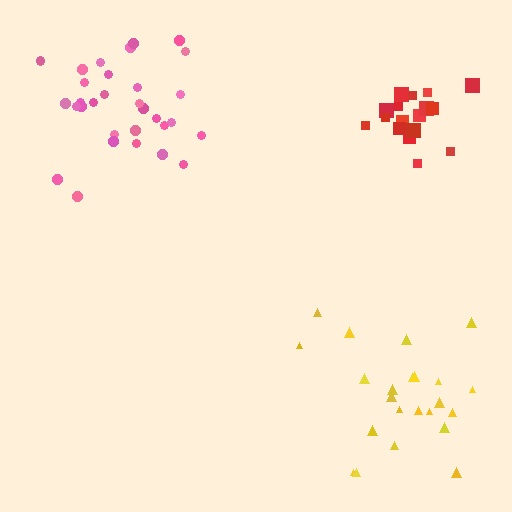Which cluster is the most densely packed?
Red.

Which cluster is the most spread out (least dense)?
Yellow.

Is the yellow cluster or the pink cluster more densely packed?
Pink.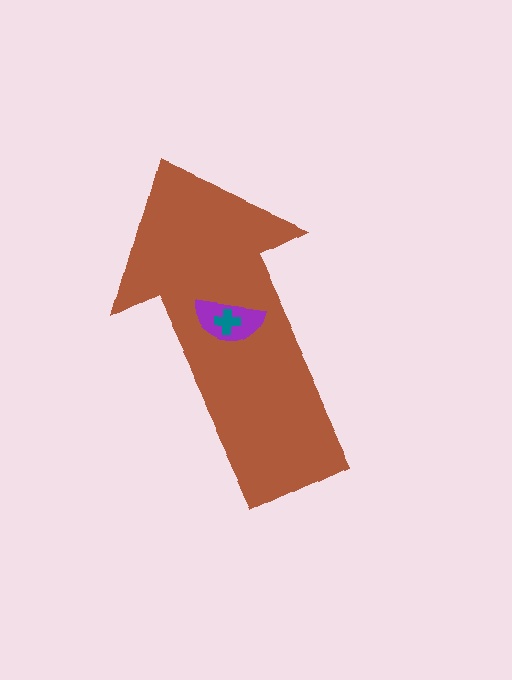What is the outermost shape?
The brown arrow.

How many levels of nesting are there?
3.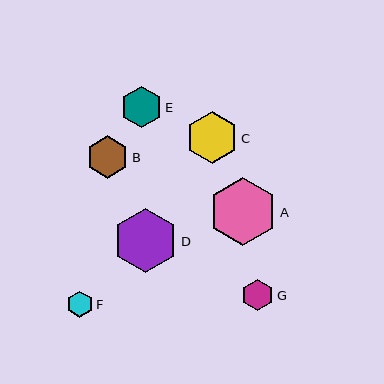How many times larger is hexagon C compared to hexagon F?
Hexagon C is approximately 2.0 times the size of hexagon F.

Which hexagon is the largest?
Hexagon A is the largest with a size of approximately 68 pixels.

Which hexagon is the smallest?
Hexagon F is the smallest with a size of approximately 26 pixels.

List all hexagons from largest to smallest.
From largest to smallest: A, D, C, B, E, G, F.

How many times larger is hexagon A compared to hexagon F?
Hexagon A is approximately 2.6 times the size of hexagon F.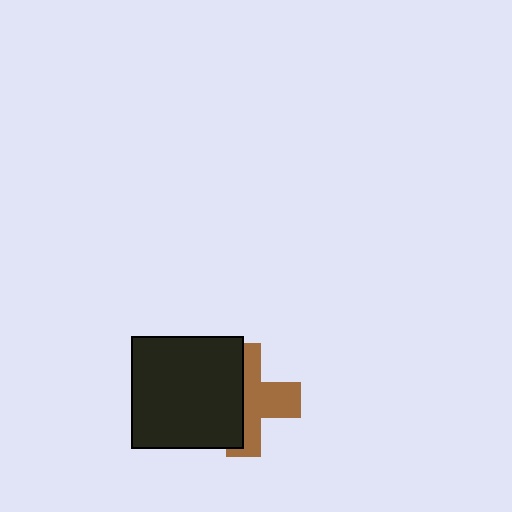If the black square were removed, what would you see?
You would see the complete brown cross.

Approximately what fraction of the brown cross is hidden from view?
Roughly 48% of the brown cross is hidden behind the black square.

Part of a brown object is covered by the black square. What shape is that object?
It is a cross.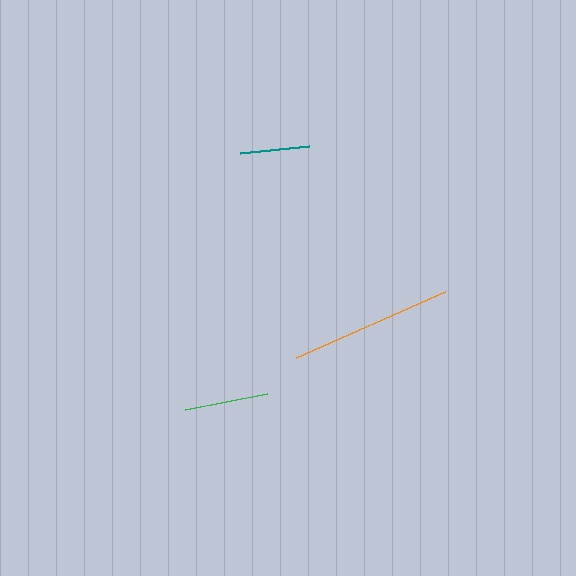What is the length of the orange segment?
The orange segment is approximately 163 pixels long.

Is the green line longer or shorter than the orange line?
The orange line is longer than the green line.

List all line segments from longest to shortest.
From longest to shortest: orange, green, teal.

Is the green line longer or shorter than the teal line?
The green line is longer than the teal line.